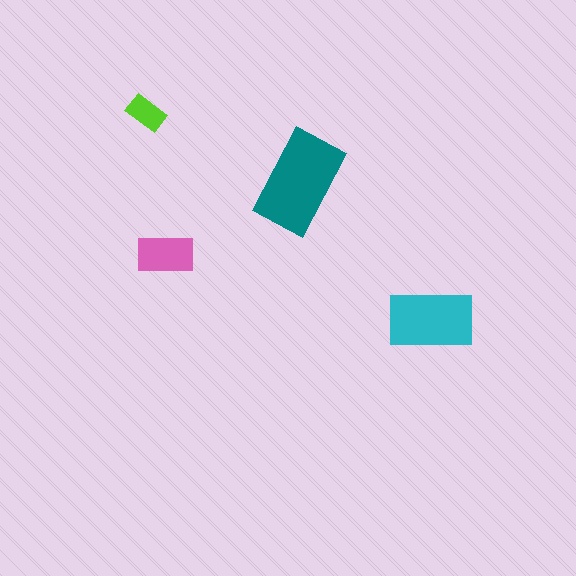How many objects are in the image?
There are 4 objects in the image.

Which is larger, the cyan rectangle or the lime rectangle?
The cyan one.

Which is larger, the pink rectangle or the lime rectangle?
The pink one.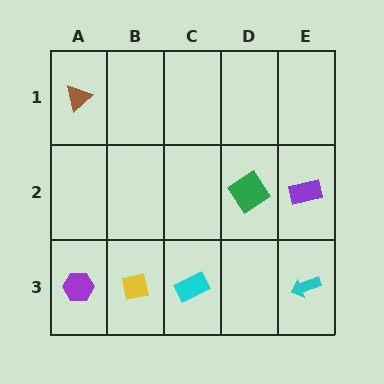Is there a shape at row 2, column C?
No, that cell is empty.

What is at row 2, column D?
A green diamond.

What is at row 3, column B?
A yellow square.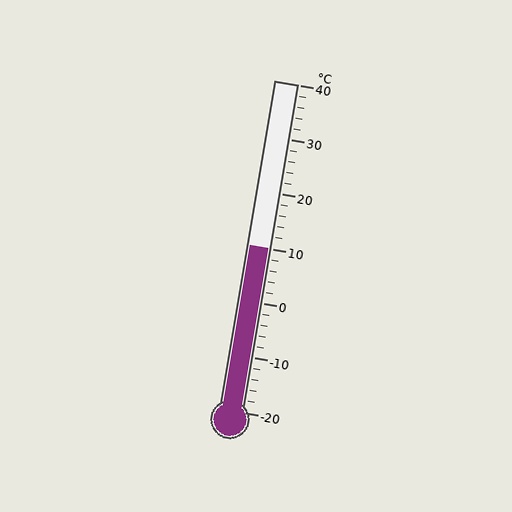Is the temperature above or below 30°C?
The temperature is below 30°C.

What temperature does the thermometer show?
The thermometer shows approximately 10°C.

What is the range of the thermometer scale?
The thermometer scale ranges from -20°C to 40°C.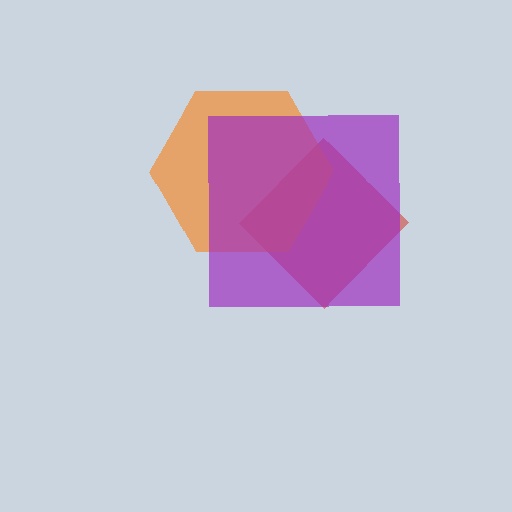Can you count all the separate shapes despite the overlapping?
Yes, there are 3 separate shapes.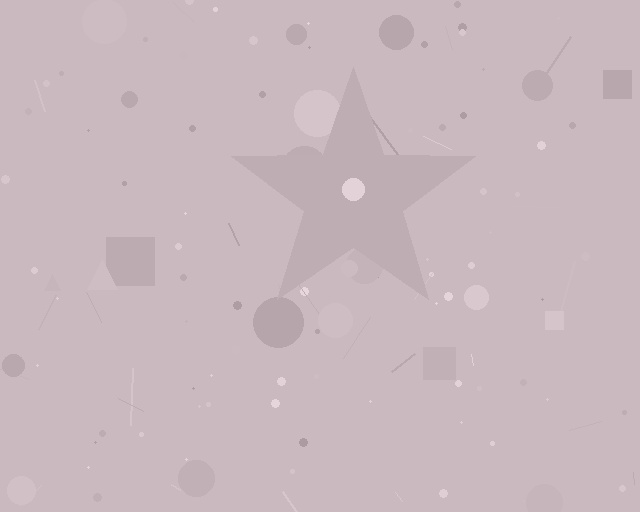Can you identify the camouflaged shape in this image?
The camouflaged shape is a star.